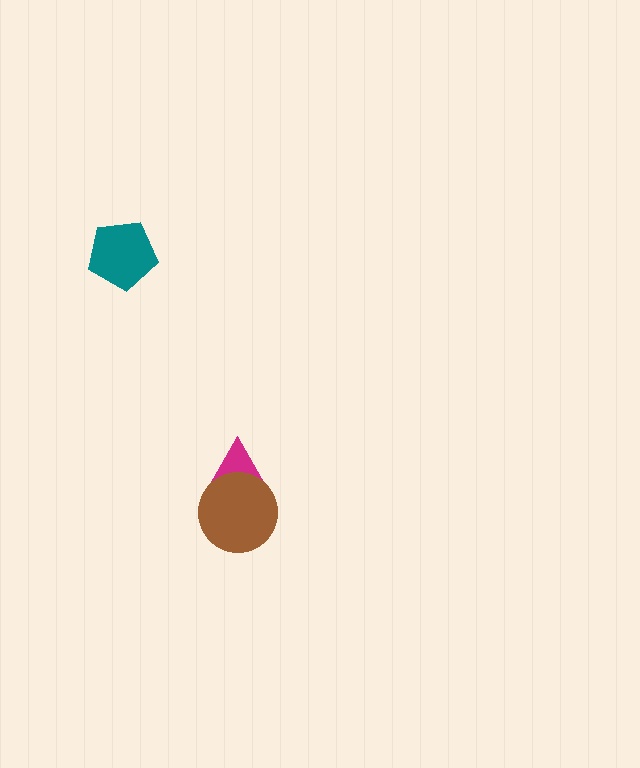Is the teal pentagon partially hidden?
No, no other shape covers it.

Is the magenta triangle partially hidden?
Yes, it is partially covered by another shape.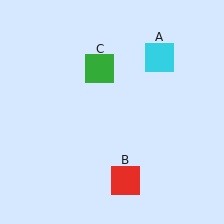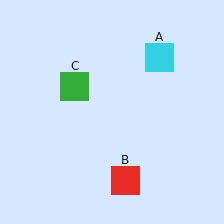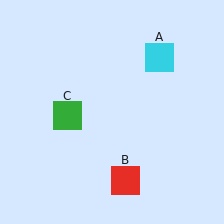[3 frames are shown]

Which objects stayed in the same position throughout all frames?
Cyan square (object A) and red square (object B) remained stationary.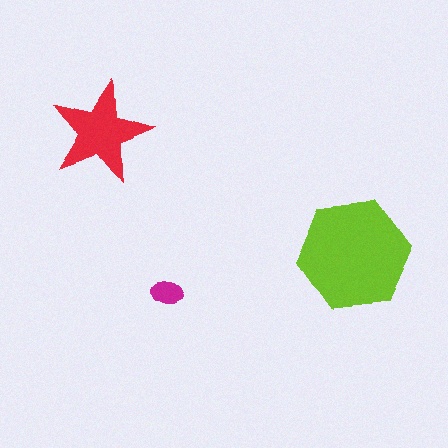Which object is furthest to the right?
The lime hexagon is rightmost.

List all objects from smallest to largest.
The magenta ellipse, the red star, the lime hexagon.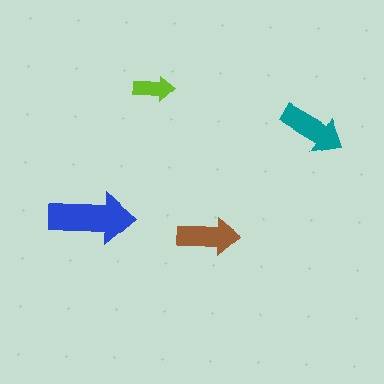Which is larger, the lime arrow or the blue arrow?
The blue one.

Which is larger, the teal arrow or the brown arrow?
The teal one.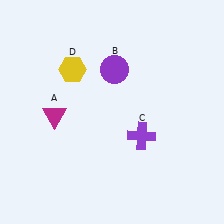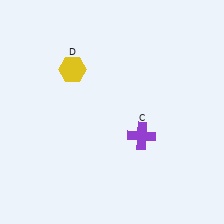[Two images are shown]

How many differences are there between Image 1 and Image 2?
There are 2 differences between the two images.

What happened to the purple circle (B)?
The purple circle (B) was removed in Image 2. It was in the top-right area of Image 1.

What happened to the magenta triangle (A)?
The magenta triangle (A) was removed in Image 2. It was in the bottom-left area of Image 1.